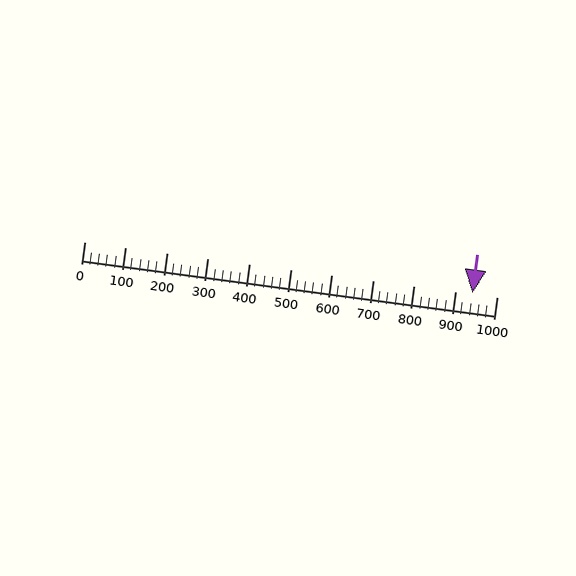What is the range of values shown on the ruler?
The ruler shows values from 0 to 1000.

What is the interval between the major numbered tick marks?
The major tick marks are spaced 100 units apart.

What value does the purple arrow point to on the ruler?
The purple arrow points to approximately 940.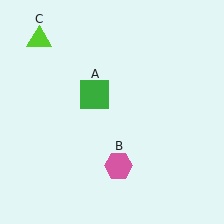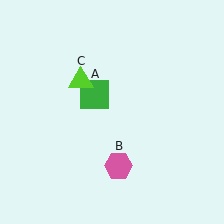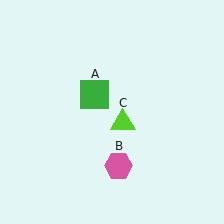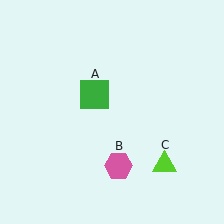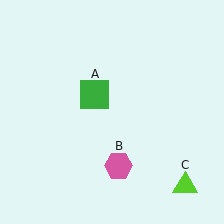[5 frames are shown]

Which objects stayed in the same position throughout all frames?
Green square (object A) and pink hexagon (object B) remained stationary.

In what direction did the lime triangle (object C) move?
The lime triangle (object C) moved down and to the right.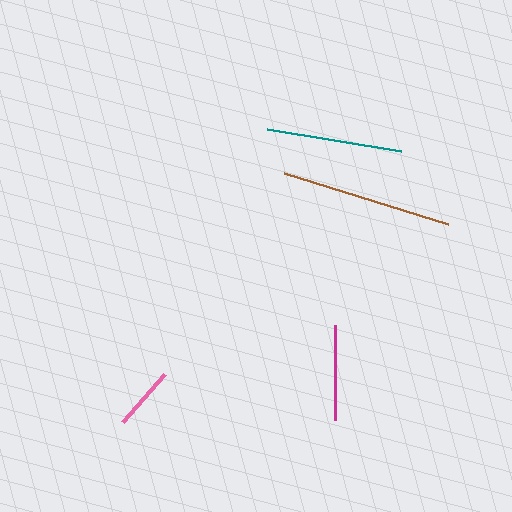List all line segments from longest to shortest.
From longest to shortest: brown, teal, magenta, pink.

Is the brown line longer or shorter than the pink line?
The brown line is longer than the pink line.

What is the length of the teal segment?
The teal segment is approximately 137 pixels long.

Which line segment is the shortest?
The pink line is the shortest at approximately 65 pixels.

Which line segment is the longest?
The brown line is the longest at approximately 172 pixels.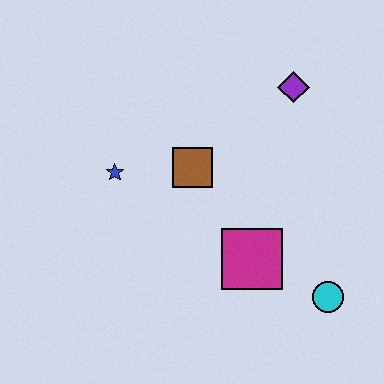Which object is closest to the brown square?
The blue star is closest to the brown square.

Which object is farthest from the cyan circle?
The blue star is farthest from the cyan circle.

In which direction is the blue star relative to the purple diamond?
The blue star is to the left of the purple diamond.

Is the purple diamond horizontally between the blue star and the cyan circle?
Yes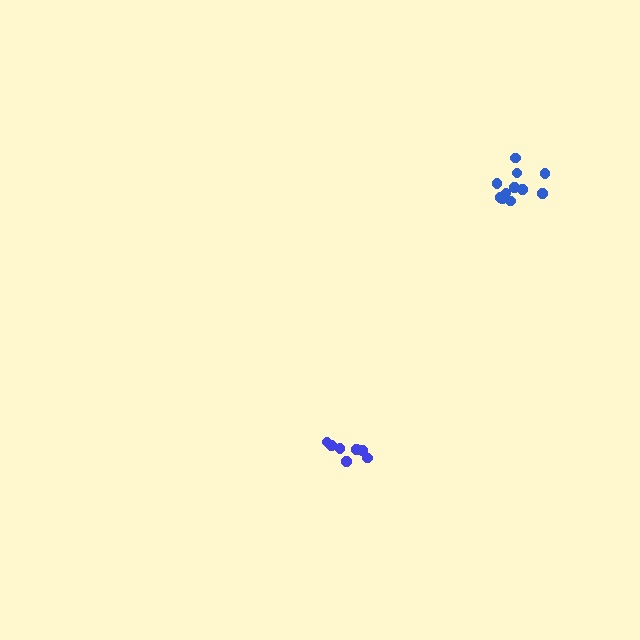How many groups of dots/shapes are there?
There are 2 groups.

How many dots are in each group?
Group 1: 7 dots, Group 2: 11 dots (18 total).